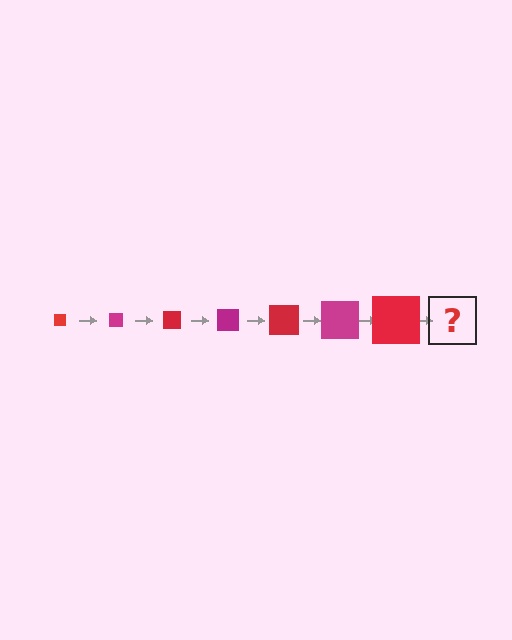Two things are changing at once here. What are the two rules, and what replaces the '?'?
The two rules are that the square grows larger each step and the color cycles through red and magenta. The '?' should be a magenta square, larger than the previous one.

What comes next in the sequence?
The next element should be a magenta square, larger than the previous one.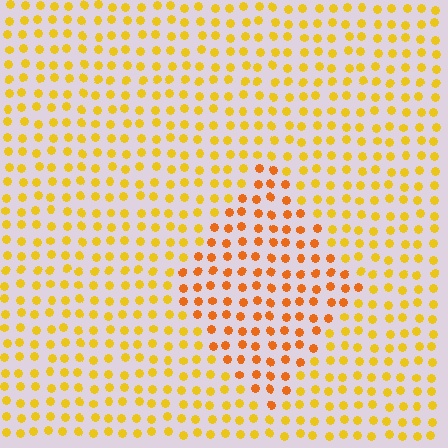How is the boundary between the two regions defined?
The boundary is defined purely by a slight shift in hue (about 26 degrees). Spacing, size, and orientation are identical on both sides.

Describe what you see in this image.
The image is filled with small yellow elements in a uniform arrangement. A diamond-shaped region is visible where the elements are tinted to a slightly different hue, forming a subtle color boundary.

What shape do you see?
I see a diamond.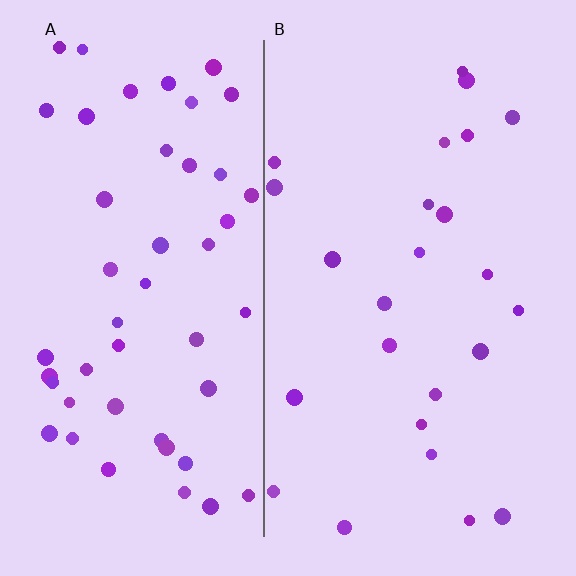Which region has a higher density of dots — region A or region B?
A (the left).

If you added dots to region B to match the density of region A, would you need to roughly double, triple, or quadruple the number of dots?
Approximately double.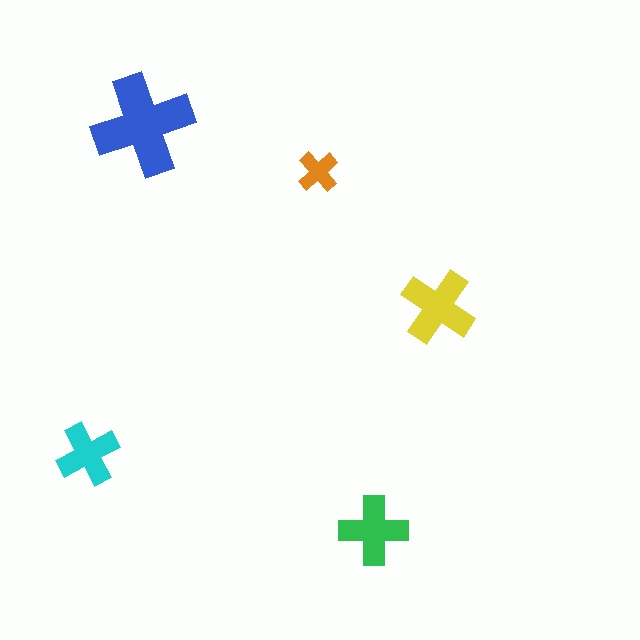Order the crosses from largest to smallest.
the blue one, the yellow one, the green one, the cyan one, the orange one.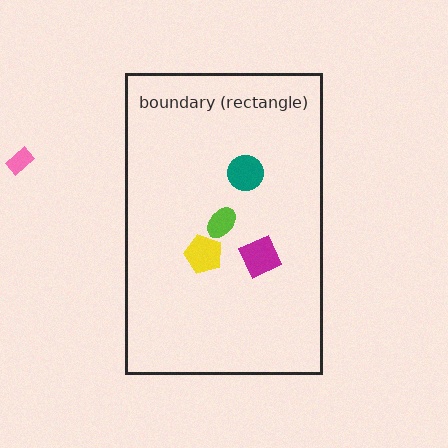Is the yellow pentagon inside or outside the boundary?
Inside.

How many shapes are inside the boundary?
4 inside, 1 outside.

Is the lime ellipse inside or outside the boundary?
Inside.